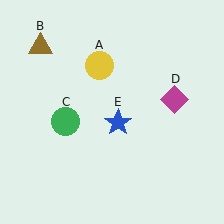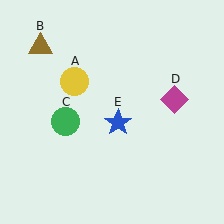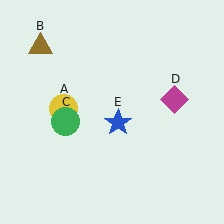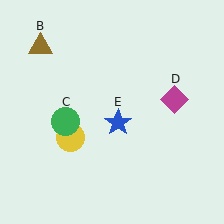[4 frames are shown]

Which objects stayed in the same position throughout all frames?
Brown triangle (object B) and green circle (object C) and magenta diamond (object D) and blue star (object E) remained stationary.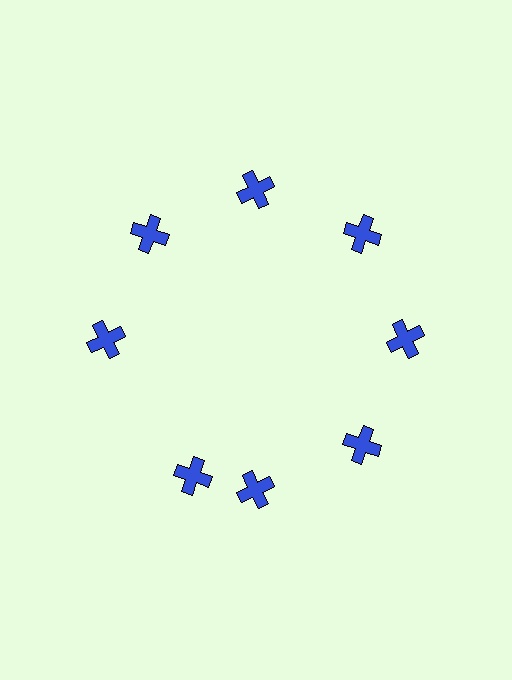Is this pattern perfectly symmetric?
No. The 8 blue crosses are arranged in a ring, but one element near the 8 o'clock position is rotated out of alignment along the ring, breaking the 8-fold rotational symmetry.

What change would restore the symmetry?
The symmetry would be restored by rotating it back into even spacing with its neighbors so that all 8 crosses sit at equal angles and equal distance from the center.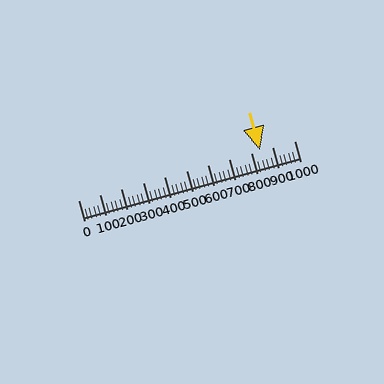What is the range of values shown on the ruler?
The ruler shows values from 0 to 1000.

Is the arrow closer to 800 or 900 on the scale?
The arrow is closer to 800.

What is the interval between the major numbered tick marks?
The major tick marks are spaced 100 units apart.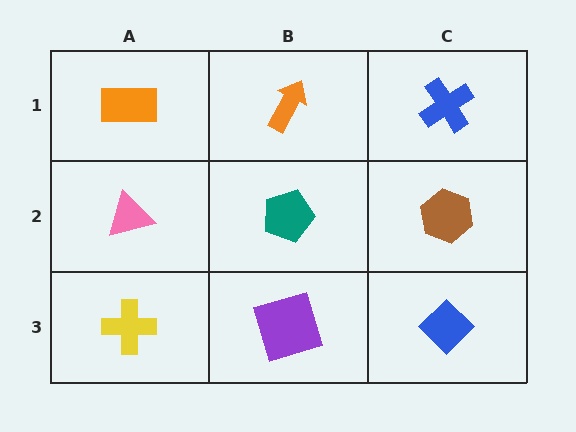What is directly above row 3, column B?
A teal pentagon.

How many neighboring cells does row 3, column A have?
2.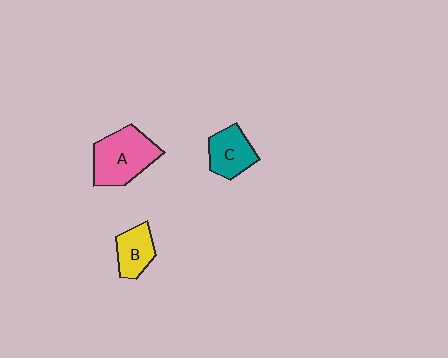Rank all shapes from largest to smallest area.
From largest to smallest: A (pink), C (teal), B (yellow).